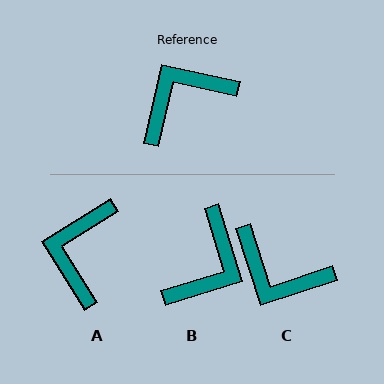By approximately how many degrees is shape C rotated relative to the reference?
Approximately 121 degrees counter-clockwise.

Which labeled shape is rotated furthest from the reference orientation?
B, about 150 degrees away.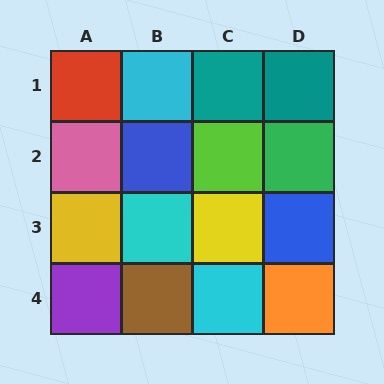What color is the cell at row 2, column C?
Lime.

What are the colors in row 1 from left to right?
Red, cyan, teal, teal.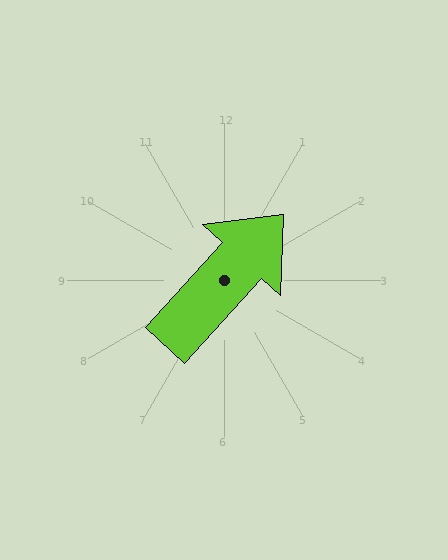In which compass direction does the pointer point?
Northeast.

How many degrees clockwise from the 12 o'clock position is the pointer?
Approximately 42 degrees.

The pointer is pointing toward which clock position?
Roughly 1 o'clock.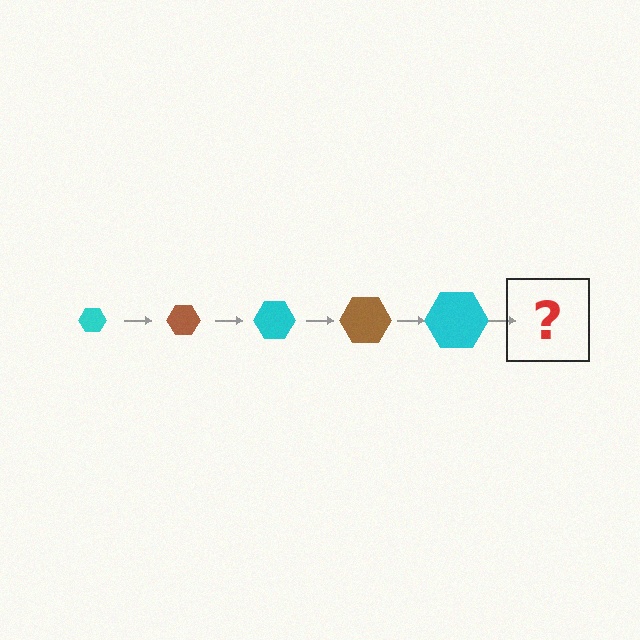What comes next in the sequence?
The next element should be a brown hexagon, larger than the previous one.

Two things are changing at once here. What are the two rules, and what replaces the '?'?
The two rules are that the hexagon grows larger each step and the color cycles through cyan and brown. The '?' should be a brown hexagon, larger than the previous one.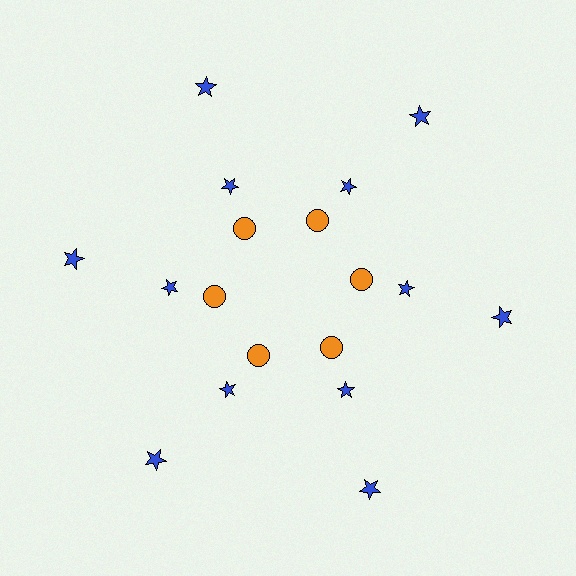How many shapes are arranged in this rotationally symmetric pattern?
There are 18 shapes, arranged in 6 groups of 3.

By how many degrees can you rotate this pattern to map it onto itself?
The pattern maps onto itself every 60 degrees of rotation.